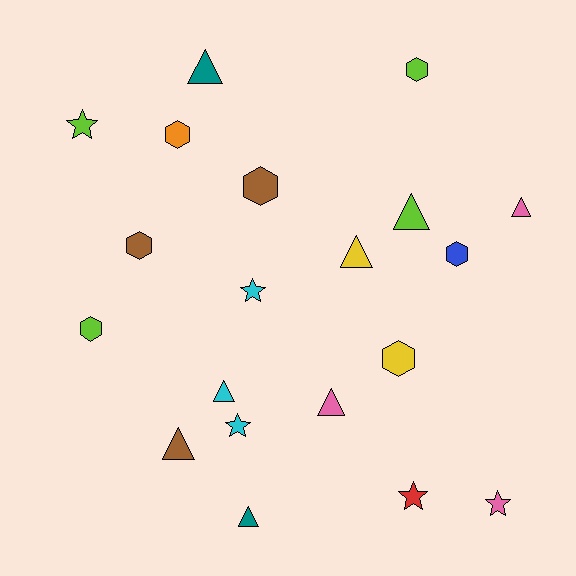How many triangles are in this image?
There are 8 triangles.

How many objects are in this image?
There are 20 objects.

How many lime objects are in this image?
There are 4 lime objects.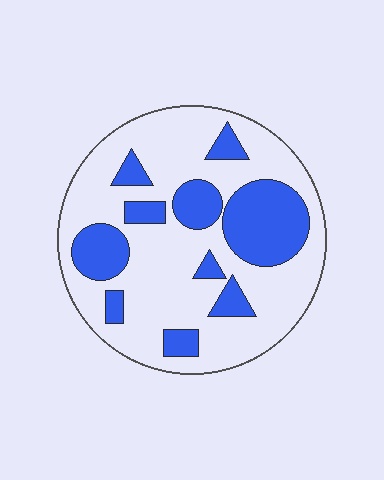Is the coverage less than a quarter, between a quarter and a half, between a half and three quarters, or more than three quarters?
Between a quarter and a half.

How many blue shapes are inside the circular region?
10.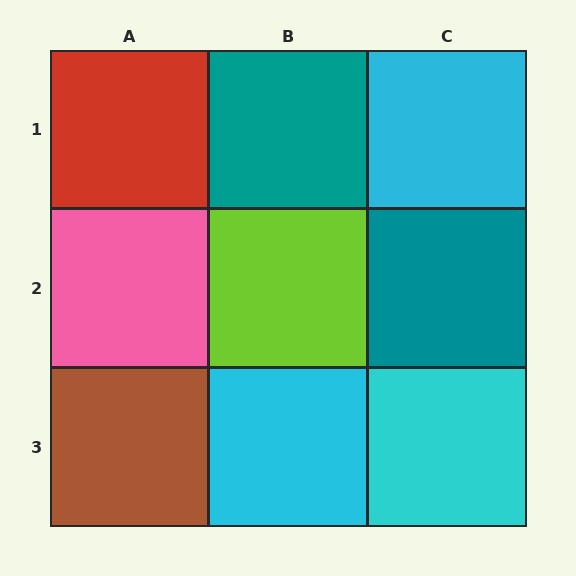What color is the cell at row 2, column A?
Pink.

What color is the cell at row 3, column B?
Cyan.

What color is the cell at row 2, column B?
Lime.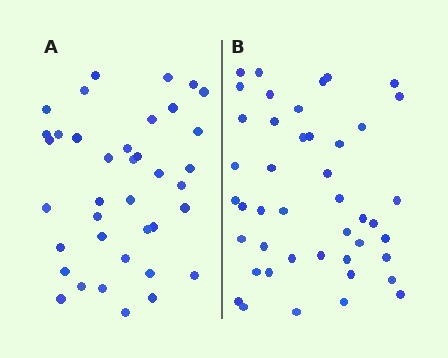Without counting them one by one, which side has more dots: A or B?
Region B (the right region) has more dots.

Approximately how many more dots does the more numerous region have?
Region B has about 6 more dots than region A.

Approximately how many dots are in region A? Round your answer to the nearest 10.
About 40 dots. (The exact count is 38, which rounds to 40.)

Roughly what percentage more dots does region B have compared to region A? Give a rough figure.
About 15% more.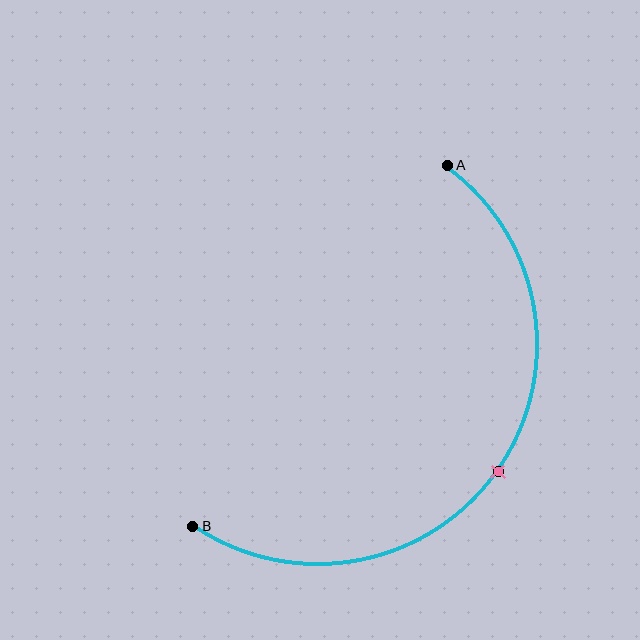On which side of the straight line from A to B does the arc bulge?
The arc bulges below and to the right of the straight line connecting A and B.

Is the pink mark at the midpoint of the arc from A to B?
Yes. The pink mark lies on the arc at equal arc-length from both A and B — it is the arc midpoint.